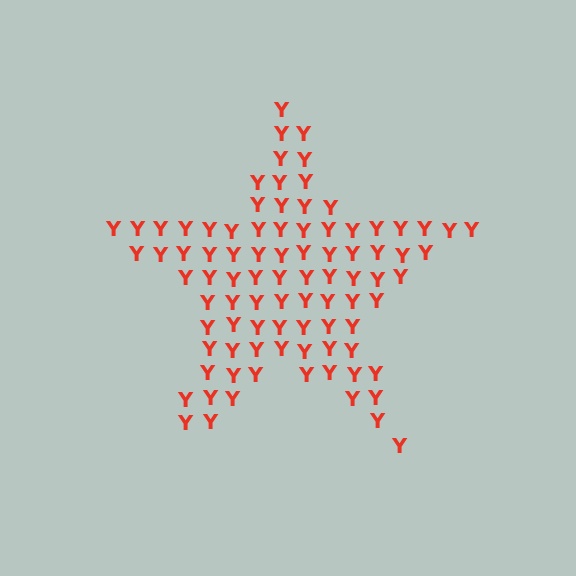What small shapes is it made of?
It is made of small letter Y's.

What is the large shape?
The large shape is a star.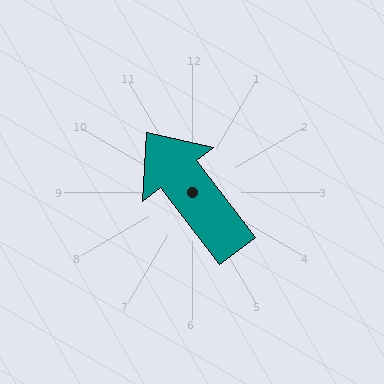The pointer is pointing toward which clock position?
Roughly 11 o'clock.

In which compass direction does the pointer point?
Northwest.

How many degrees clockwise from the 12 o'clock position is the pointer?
Approximately 323 degrees.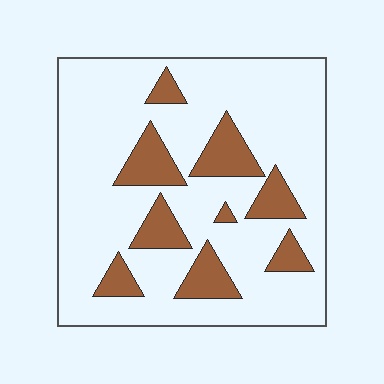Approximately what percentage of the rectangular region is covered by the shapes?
Approximately 20%.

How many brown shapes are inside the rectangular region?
9.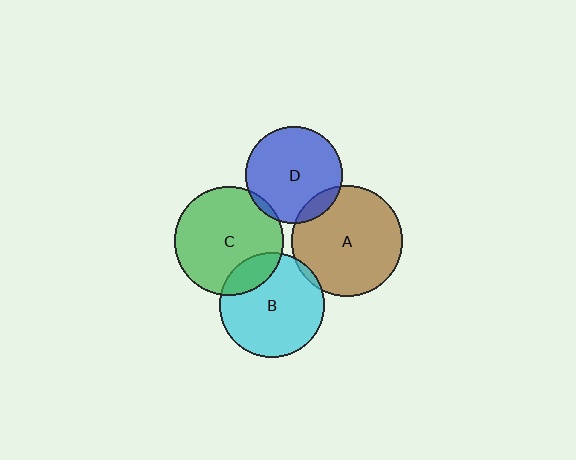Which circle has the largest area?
Circle A (brown).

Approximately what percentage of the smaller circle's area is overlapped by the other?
Approximately 15%.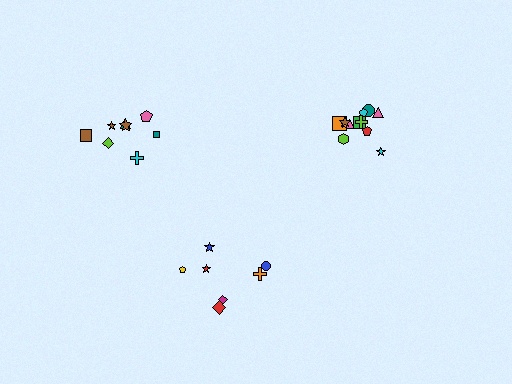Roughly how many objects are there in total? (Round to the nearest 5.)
Roughly 25 objects in total.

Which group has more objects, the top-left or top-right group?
The top-right group.